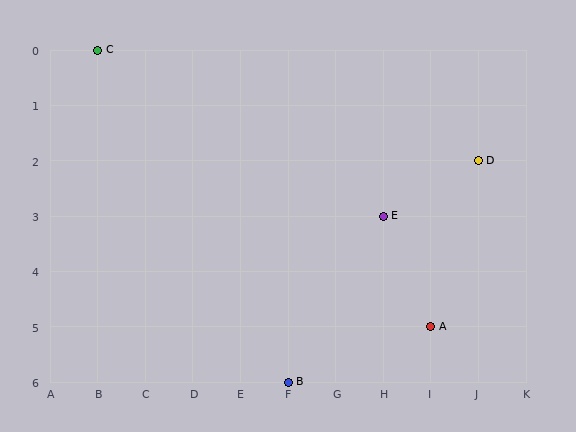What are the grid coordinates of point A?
Point A is at grid coordinates (I, 5).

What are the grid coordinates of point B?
Point B is at grid coordinates (F, 6).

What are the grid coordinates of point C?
Point C is at grid coordinates (B, 0).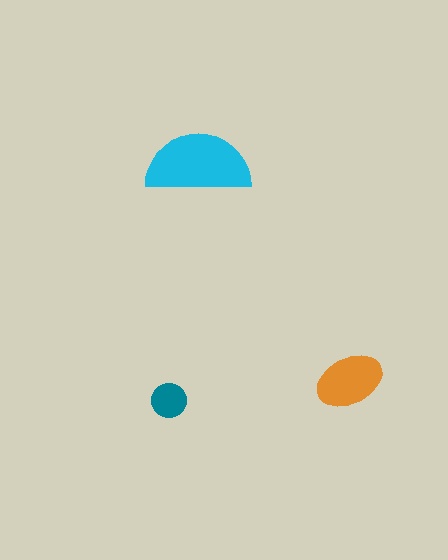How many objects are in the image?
There are 3 objects in the image.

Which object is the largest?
The cyan semicircle.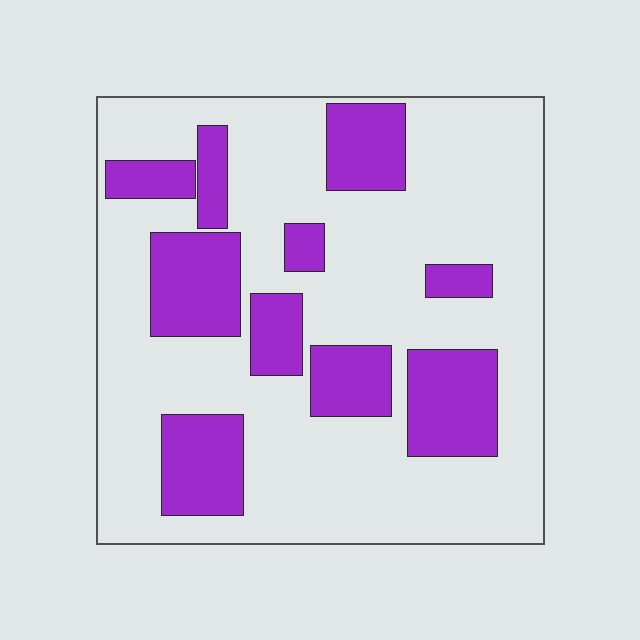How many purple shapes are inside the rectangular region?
10.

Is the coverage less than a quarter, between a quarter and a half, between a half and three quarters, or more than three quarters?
Between a quarter and a half.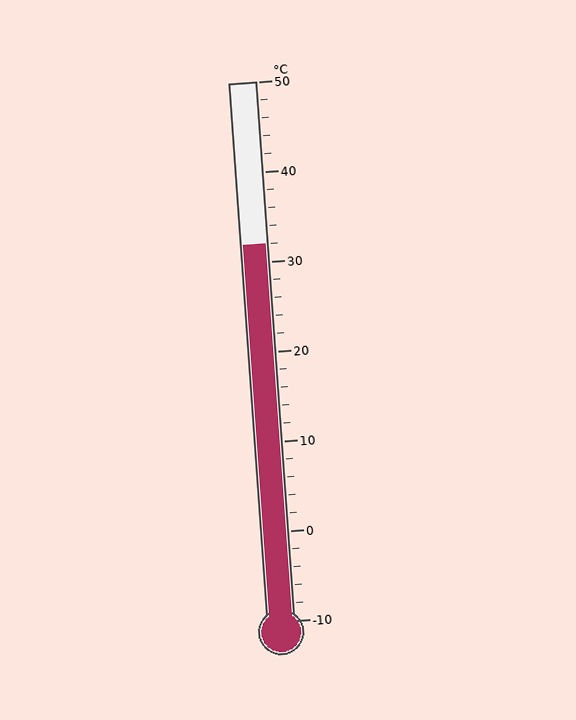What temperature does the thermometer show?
The thermometer shows approximately 32°C.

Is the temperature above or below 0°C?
The temperature is above 0°C.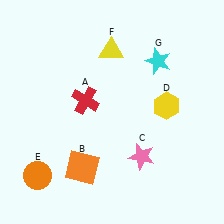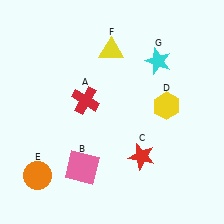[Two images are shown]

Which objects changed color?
B changed from orange to pink. C changed from pink to red.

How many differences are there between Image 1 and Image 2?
There are 2 differences between the two images.